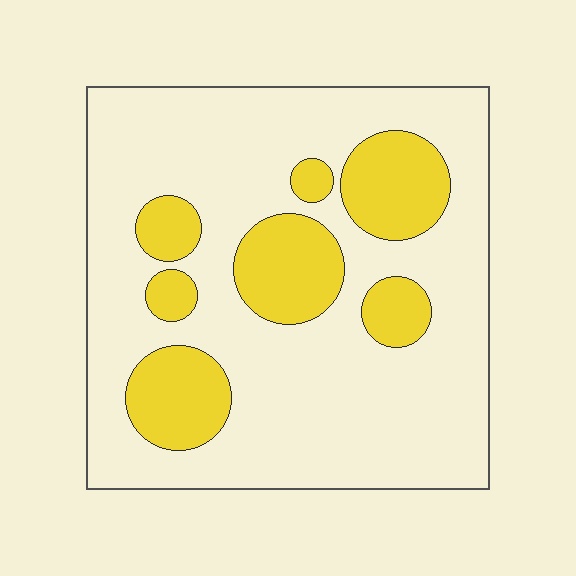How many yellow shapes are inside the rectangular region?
7.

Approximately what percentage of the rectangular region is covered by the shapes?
Approximately 25%.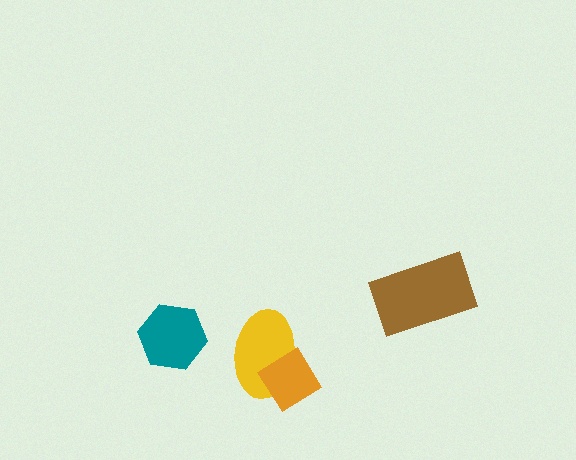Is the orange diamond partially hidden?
No, no other shape covers it.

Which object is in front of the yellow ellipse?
The orange diamond is in front of the yellow ellipse.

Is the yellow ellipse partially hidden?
Yes, it is partially covered by another shape.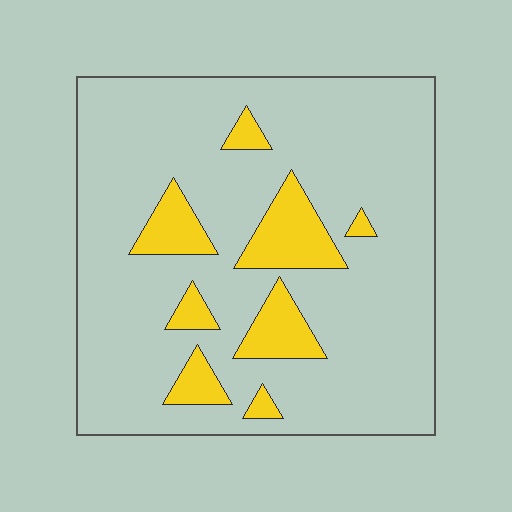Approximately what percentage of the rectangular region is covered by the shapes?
Approximately 15%.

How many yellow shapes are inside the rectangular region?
8.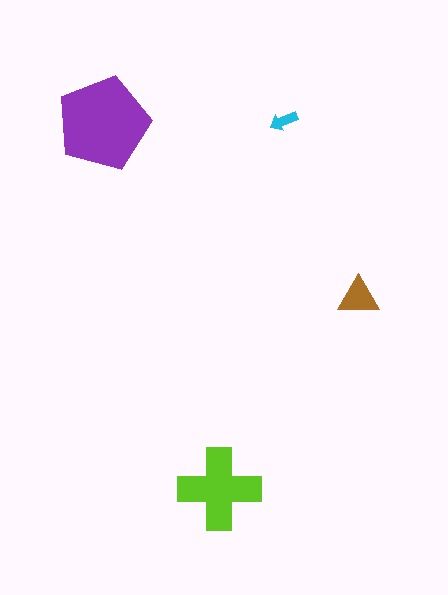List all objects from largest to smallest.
The purple pentagon, the lime cross, the brown triangle, the cyan arrow.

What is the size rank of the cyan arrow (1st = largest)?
4th.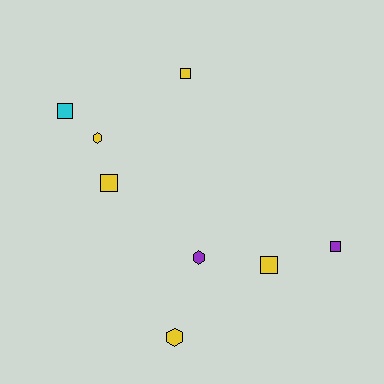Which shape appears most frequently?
Square, with 5 objects.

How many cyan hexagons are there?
There are no cyan hexagons.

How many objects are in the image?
There are 8 objects.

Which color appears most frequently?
Yellow, with 5 objects.